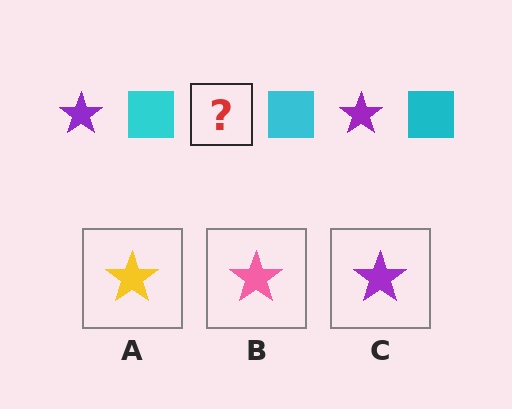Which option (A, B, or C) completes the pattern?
C.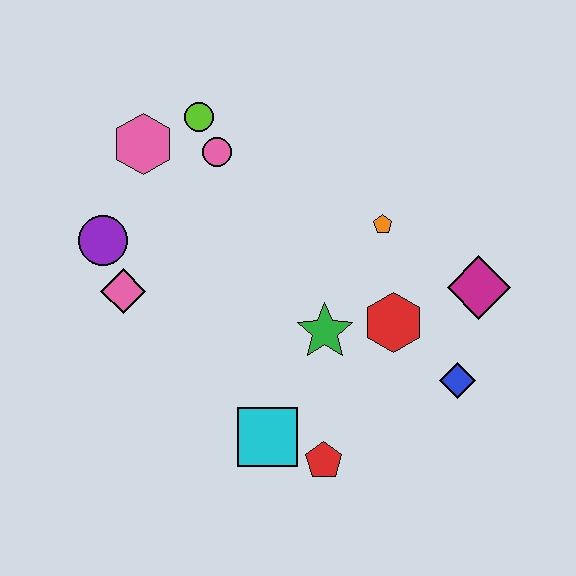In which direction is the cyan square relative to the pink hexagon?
The cyan square is below the pink hexagon.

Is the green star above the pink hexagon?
No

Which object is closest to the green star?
The red hexagon is closest to the green star.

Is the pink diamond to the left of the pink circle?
Yes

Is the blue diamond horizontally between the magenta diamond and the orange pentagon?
Yes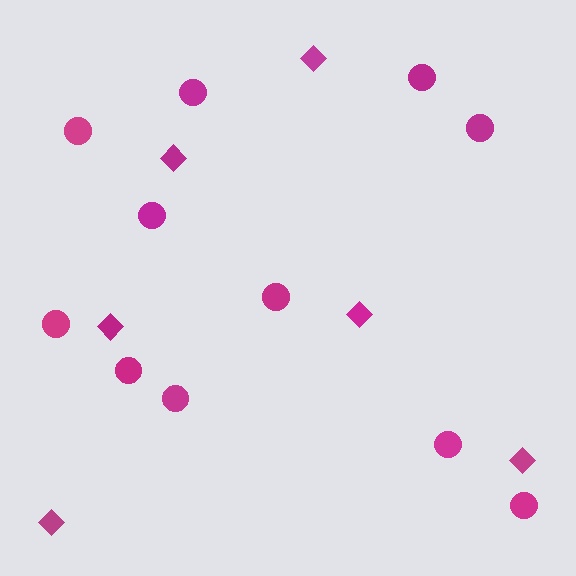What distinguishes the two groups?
There are 2 groups: one group of circles (11) and one group of diamonds (6).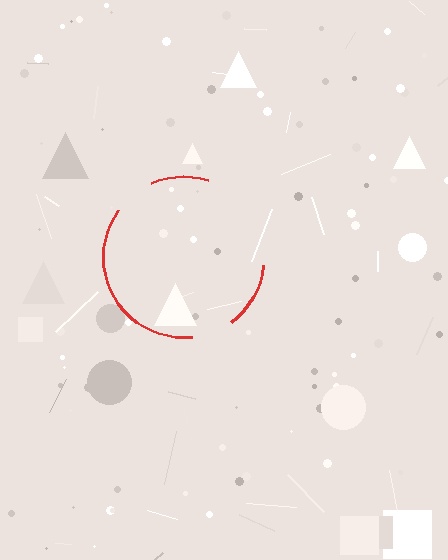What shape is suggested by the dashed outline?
The dashed outline suggests a circle.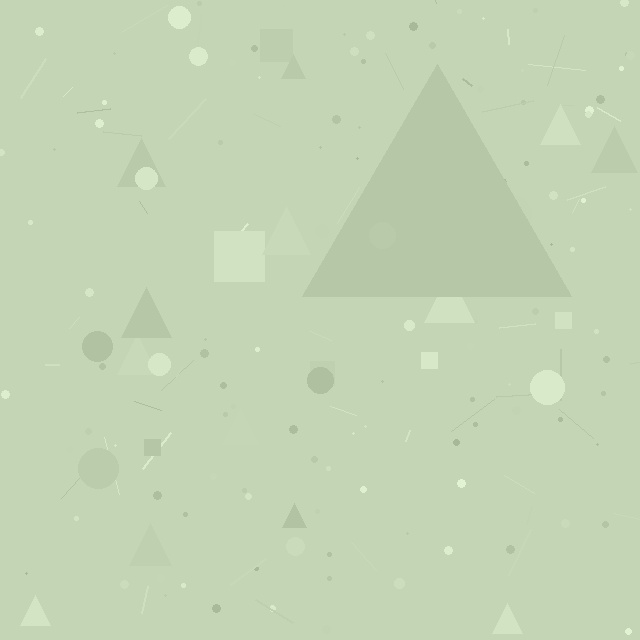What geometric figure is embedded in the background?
A triangle is embedded in the background.